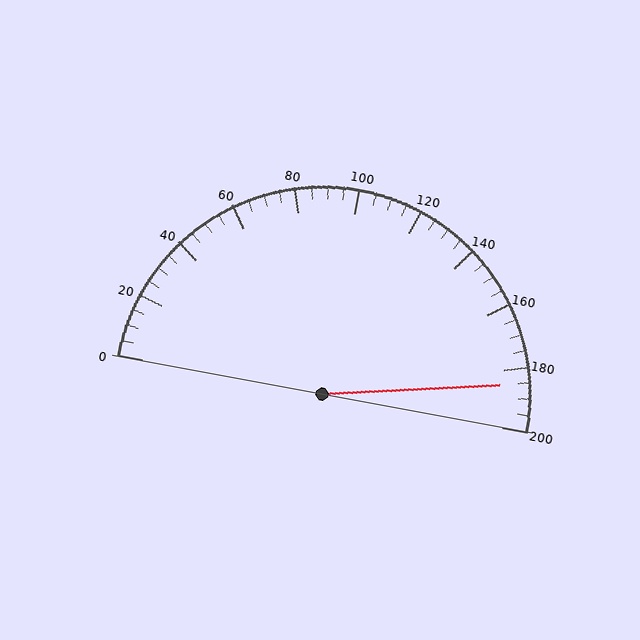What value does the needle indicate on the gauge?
The needle indicates approximately 185.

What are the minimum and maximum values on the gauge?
The gauge ranges from 0 to 200.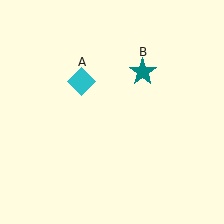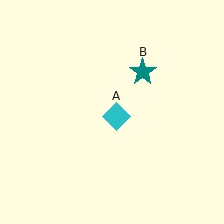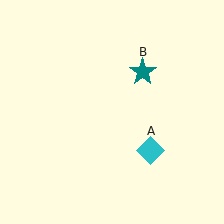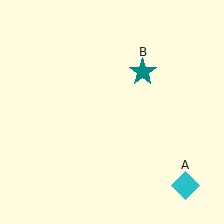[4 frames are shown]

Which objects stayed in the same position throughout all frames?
Teal star (object B) remained stationary.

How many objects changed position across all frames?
1 object changed position: cyan diamond (object A).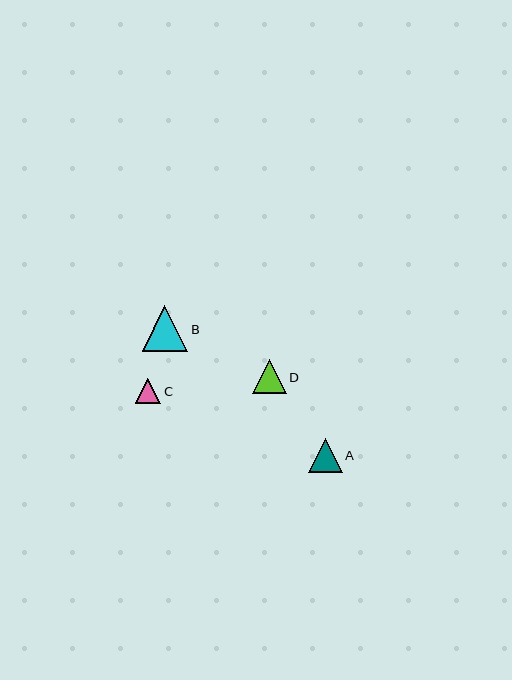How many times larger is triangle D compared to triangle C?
Triangle D is approximately 1.3 times the size of triangle C.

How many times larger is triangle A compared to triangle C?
Triangle A is approximately 1.3 times the size of triangle C.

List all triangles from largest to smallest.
From largest to smallest: B, A, D, C.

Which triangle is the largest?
Triangle B is the largest with a size of approximately 46 pixels.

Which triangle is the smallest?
Triangle C is the smallest with a size of approximately 26 pixels.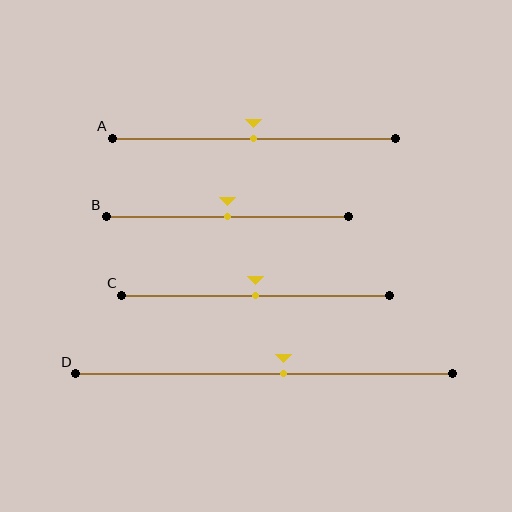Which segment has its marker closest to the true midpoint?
Segment A has its marker closest to the true midpoint.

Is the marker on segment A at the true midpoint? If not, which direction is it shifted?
Yes, the marker on segment A is at the true midpoint.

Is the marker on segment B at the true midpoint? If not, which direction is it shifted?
Yes, the marker on segment B is at the true midpoint.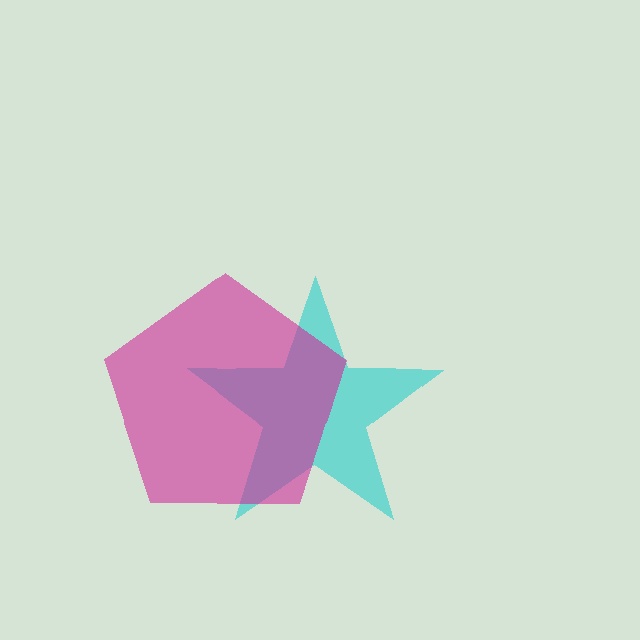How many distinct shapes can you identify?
There are 2 distinct shapes: a cyan star, a magenta pentagon.